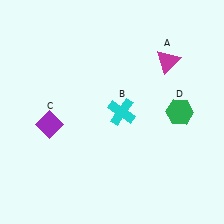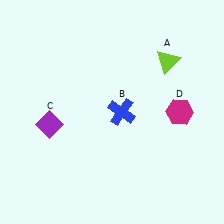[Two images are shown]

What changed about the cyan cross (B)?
In Image 1, B is cyan. In Image 2, it changed to blue.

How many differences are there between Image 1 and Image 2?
There are 3 differences between the two images.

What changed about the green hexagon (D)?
In Image 1, D is green. In Image 2, it changed to magenta.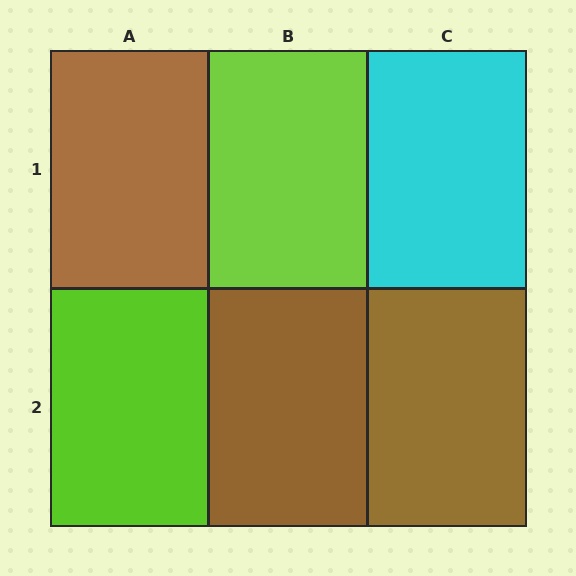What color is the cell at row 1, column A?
Brown.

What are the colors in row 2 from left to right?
Lime, brown, brown.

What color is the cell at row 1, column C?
Cyan.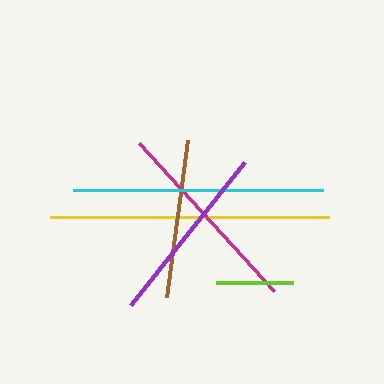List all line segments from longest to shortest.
From longest to shortest: yellow, cyan, magenta, purple, brown, lime.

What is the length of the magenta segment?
The magenta segment is approximately 200 pixels long.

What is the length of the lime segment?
The lime segment is approximately 77 pixels long.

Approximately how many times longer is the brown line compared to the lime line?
The brown line is approximately 2.1 times the length of the lime line.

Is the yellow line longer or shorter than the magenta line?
The yellow line is longer than the magenta line.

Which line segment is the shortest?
The lime line is the shortest at approximately 77 pixels.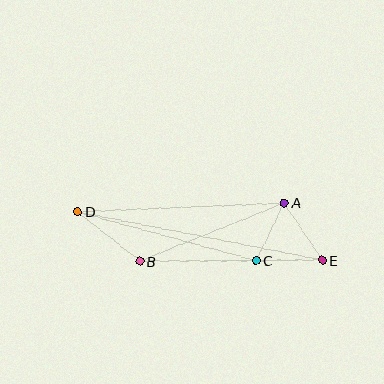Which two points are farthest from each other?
Points D and E are farthest from each other.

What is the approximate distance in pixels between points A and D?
The distance between A and D is approximately 207 pixels.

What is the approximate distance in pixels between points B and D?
The distance between B and D is approximately 79 pixels.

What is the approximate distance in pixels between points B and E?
The distance between B and E is approximately 182 pixels.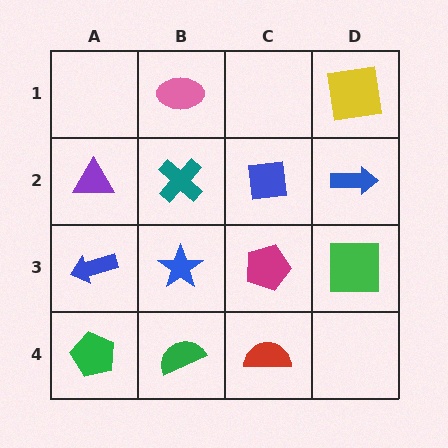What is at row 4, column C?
A red semicircle.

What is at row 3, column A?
A blue arrow.